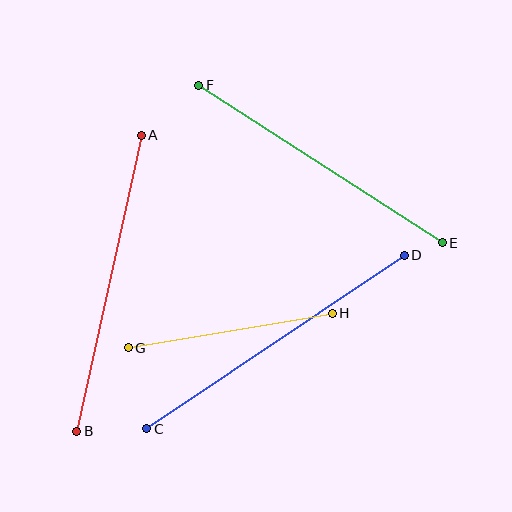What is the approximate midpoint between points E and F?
The midpoint is at approximately (320, 164) pixels.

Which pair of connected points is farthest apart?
Points C and D are farthest apart.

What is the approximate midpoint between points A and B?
The midpoint is at approximately (109, 283) pixels.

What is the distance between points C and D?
The distance is approximately 310 pixels.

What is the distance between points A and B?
The distance is approximately 303 pixels.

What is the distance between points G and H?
The distance is approximately 207 pixels.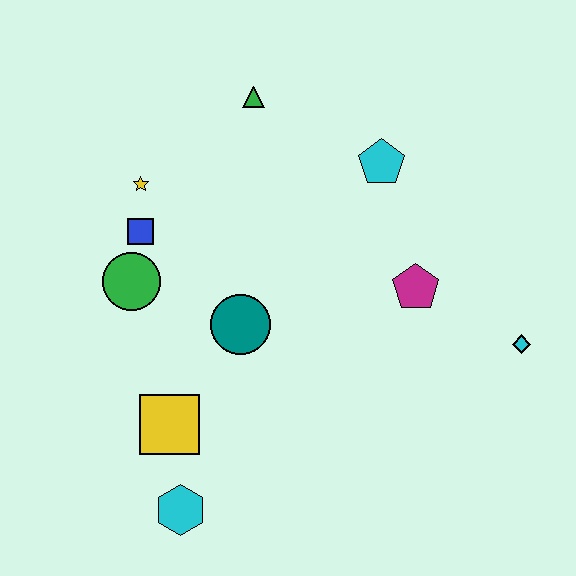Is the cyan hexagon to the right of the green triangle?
No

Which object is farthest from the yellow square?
The cyan diamond is farthest from the yellow square.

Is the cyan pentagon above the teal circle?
Yes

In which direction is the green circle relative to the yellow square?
The green circle is above the yellow square.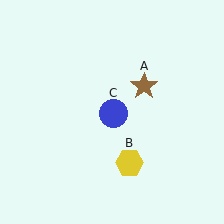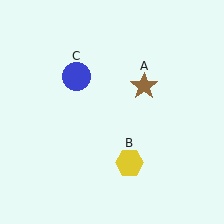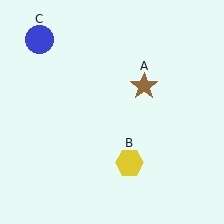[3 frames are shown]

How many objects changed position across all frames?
1 object changed position: blue circle (object C).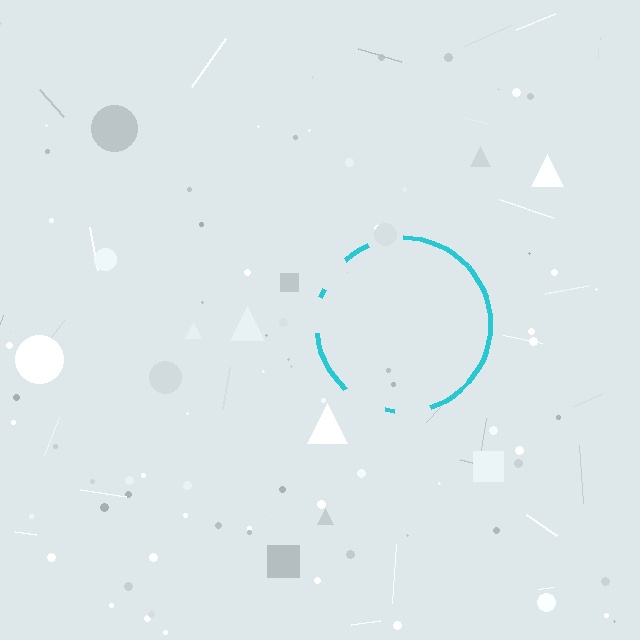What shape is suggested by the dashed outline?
The dashed outline suggests a circle.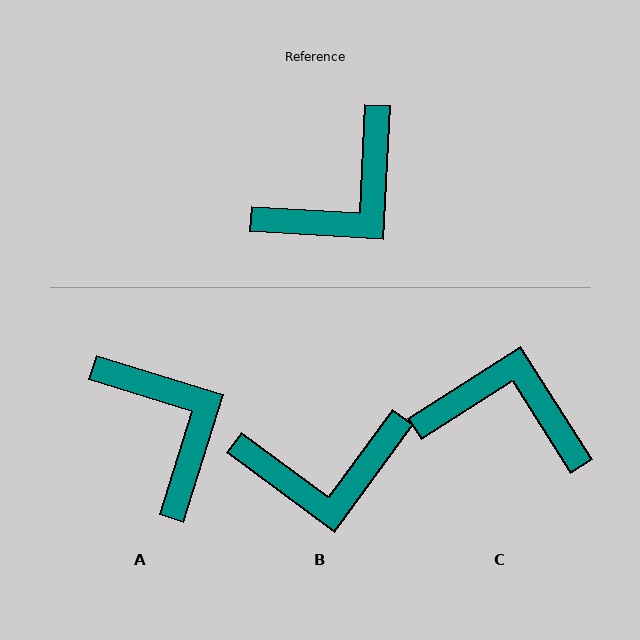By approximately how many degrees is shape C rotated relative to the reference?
Approximately 125 degrees counter-clockwise.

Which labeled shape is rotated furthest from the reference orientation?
C, about 125 degrees away.